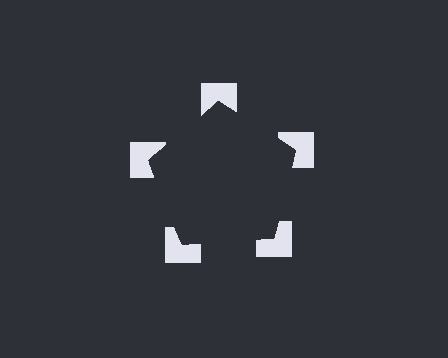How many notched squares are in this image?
There are 5 — one at each vertex of the illusory pentagon.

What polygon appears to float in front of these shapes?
An illusory pentagon — its edges are inferred from the aligned wedge cuts in the notched squares, not physically drawn.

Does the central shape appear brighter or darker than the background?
It typically appears slightly darker than the background, even though no actual brightness change is drawn.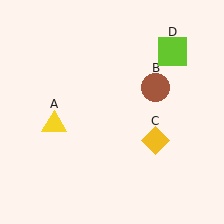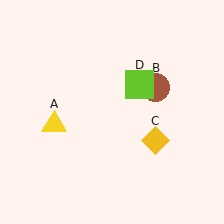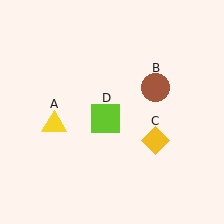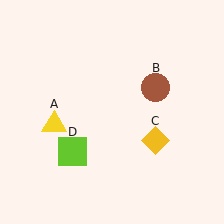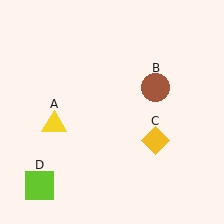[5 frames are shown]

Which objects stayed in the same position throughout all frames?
Yellow triangle (object A) and brown circle (object B) and yellow diamond (object C) remained stationary.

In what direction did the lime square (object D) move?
The lime square (object D) moved down and to the left.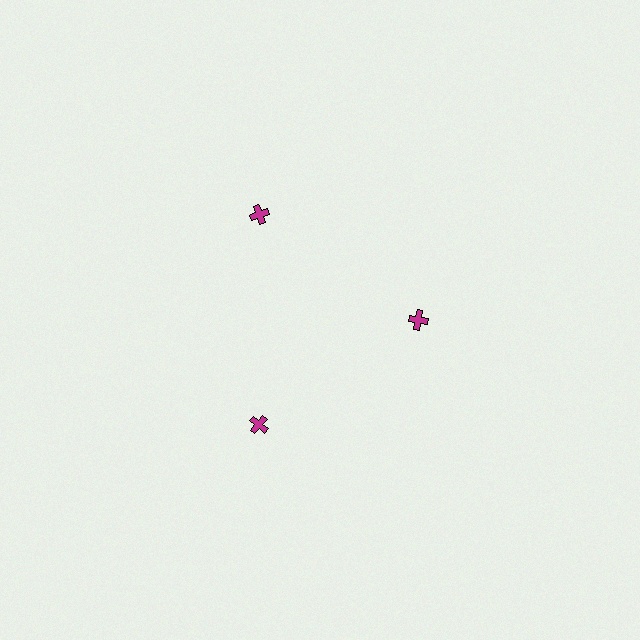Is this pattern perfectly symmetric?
No. The 3 magenta crosses are arranged in a ring, but one element near the 3 o'clock position is pulled inward toward the center, breaking the 3-fold rotational symmetry.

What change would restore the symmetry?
The symmetry would be restored by moving it outward, back onto the ring so that all 3 crosses sit at equal angles and equal distance from the center.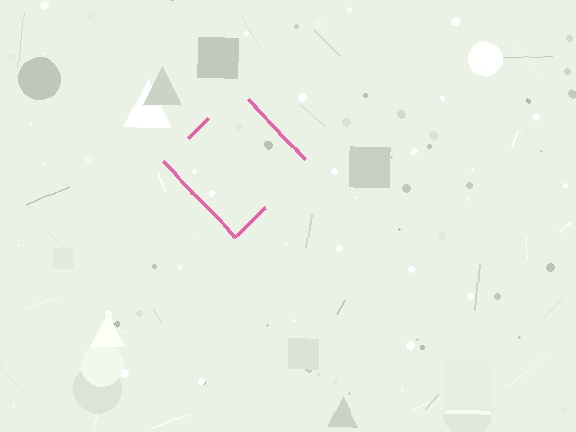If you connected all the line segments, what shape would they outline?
They would outline a diamond.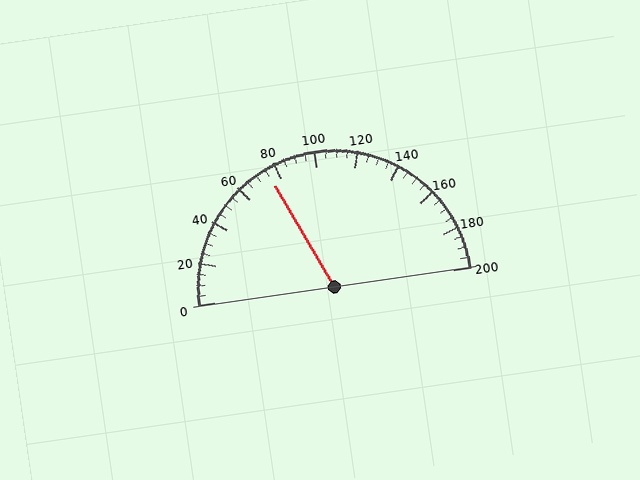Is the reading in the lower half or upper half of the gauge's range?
The reading is in the lower half of the range (0 to 200).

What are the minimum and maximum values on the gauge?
The gauge ranges from 0 to 200.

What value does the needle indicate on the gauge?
The needle indicates approximately 75.